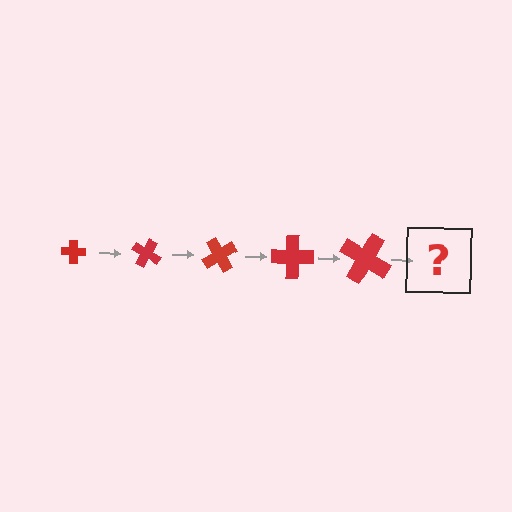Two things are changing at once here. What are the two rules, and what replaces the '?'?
The two rules are that the cross grows larger each step and it rotates 30 degrees each step. The '?' should be a cross, larger than the previous one and rotated 150 degrees from the start.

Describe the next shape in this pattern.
It should be a cross, larger than the previous one and rotated 150 degrees from the start.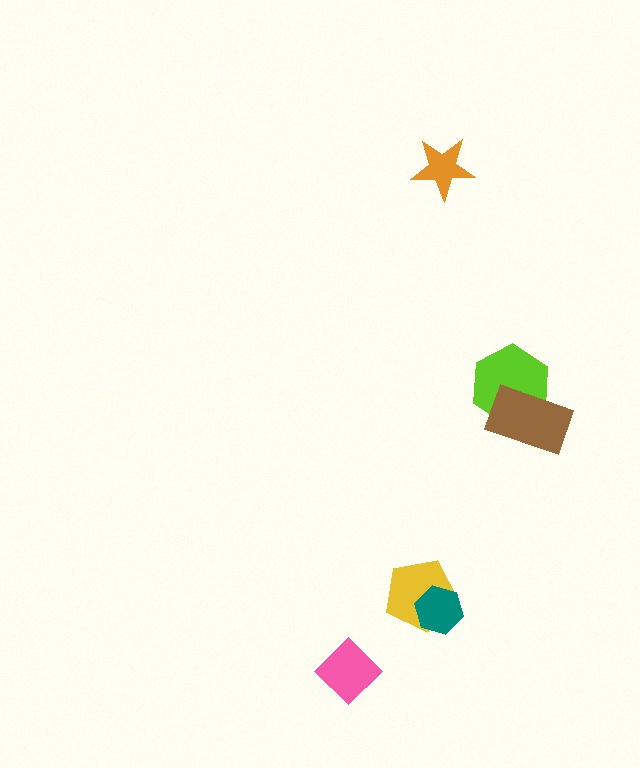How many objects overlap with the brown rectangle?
1 object overlaps with the brown rectangle.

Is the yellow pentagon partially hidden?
Yes, it is partially covered by another shape.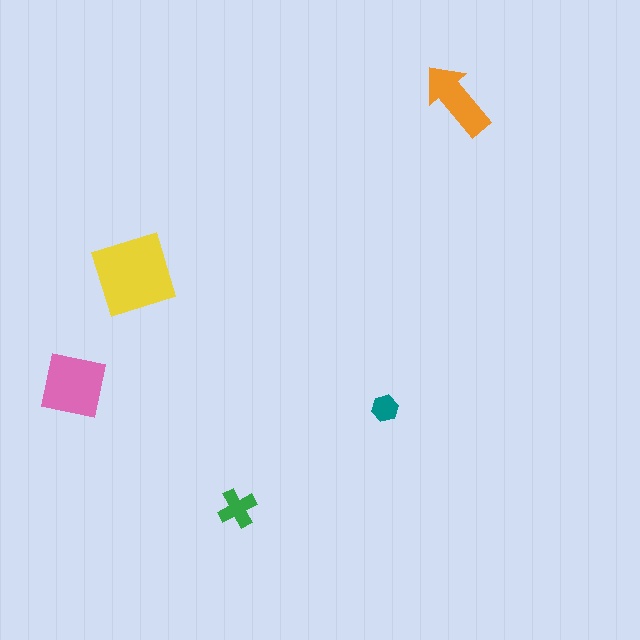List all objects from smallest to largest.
The teal hexagon, the green cross, the orange arrow, the pink square, the yellow square.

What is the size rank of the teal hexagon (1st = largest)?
5th.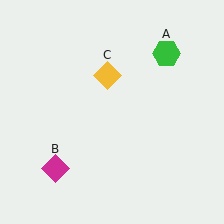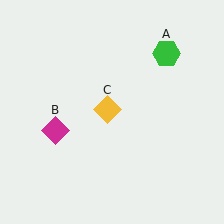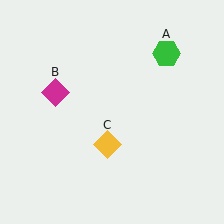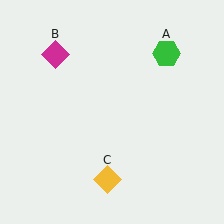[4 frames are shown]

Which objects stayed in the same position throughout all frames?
Green hexagon (object A) remained stationary.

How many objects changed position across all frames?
2 objects changed position: magenta diamond (object B), yellow diamond (object C).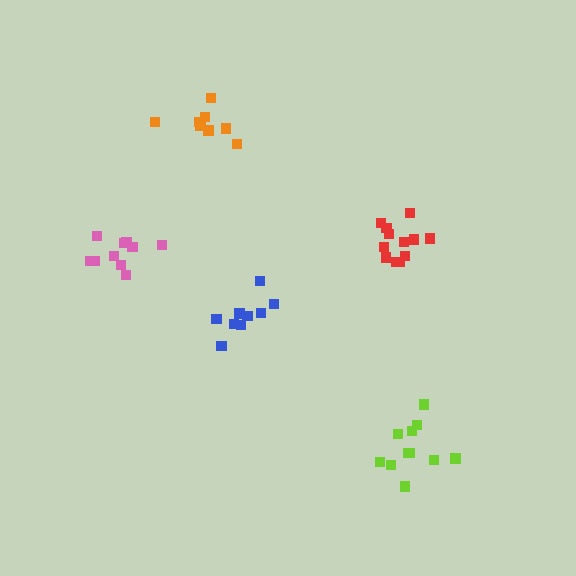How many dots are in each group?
Group 1: 12 dots, Group 2: 9 dots, Group 3: 10 dots, Group 4: 11 dots, Group 5: 8 dots (50 total).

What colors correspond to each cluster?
The clusters are colored: red, blue, pink, lime, orange.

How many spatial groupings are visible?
There are 5 spatial groupings.